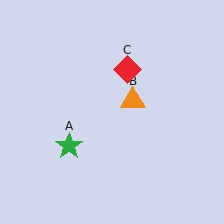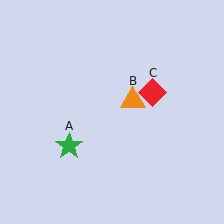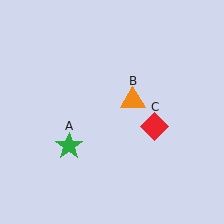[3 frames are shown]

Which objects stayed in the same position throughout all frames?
Green star (object A) and orange triangle (object B) remained stationary.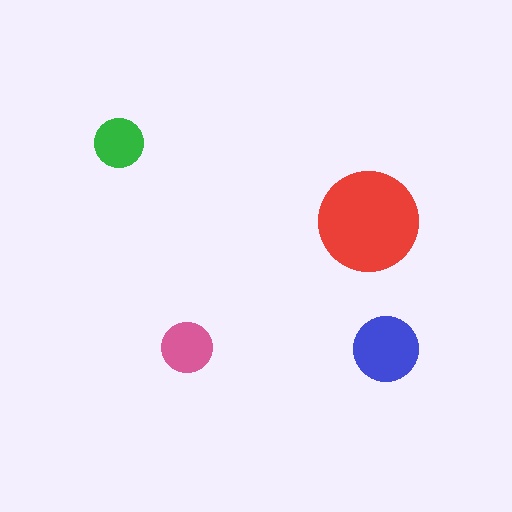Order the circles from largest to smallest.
the red one, the blue one, the pink one, the green one.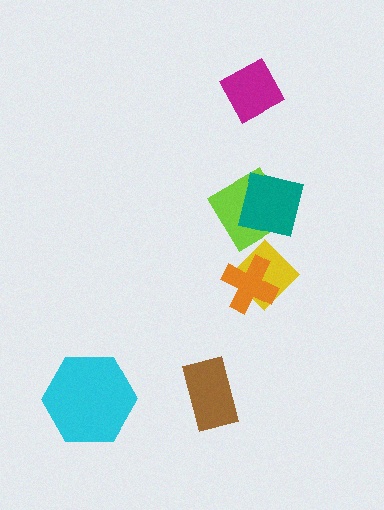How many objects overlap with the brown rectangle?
0 objects overlap with the brown rectangle.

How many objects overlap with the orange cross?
1 object overlaps with the orange cross.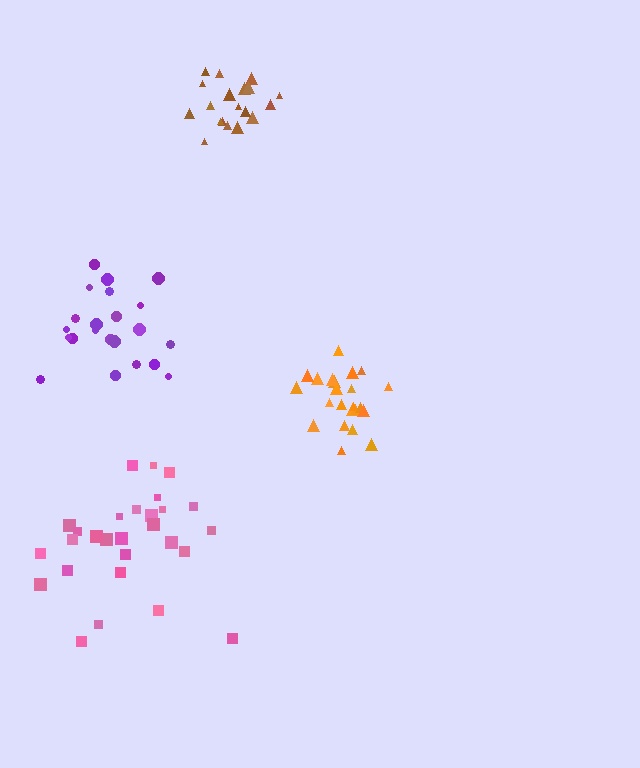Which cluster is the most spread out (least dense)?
Pink.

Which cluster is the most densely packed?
Brown.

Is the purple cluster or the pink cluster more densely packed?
Purple.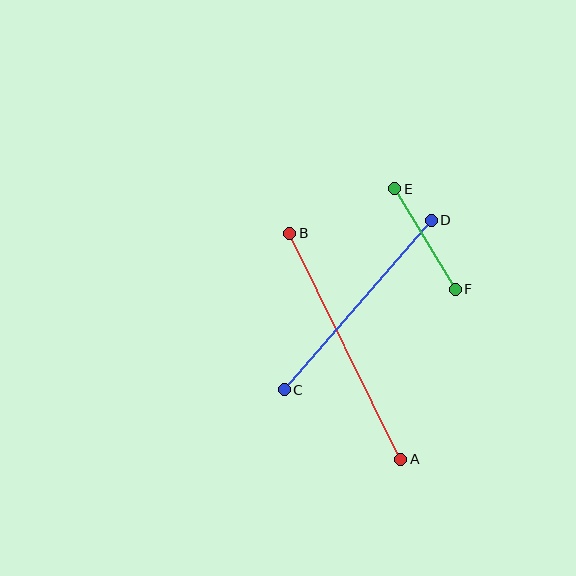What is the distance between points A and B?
The distance is approximately 252 pixels.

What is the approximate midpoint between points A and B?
The midpoint is at approximately (345, 346) pixels.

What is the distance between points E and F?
The distance is approximately 117 pixels.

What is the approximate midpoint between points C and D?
The midpoint is at approximately (358, 305) pixels.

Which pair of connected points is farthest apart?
Points A and B are farthest apart.